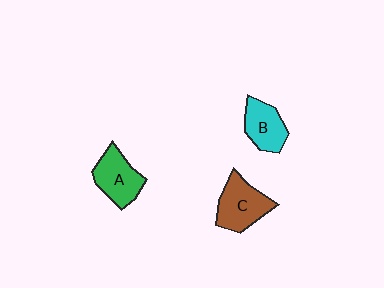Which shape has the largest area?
Shape C (brown).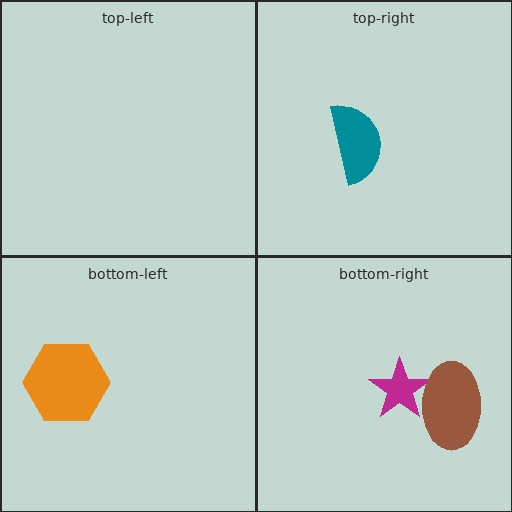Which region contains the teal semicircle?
The top-right region.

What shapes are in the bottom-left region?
The orange hexagon.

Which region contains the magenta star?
The bottom-right region.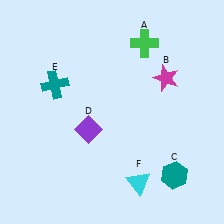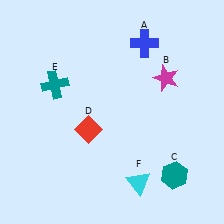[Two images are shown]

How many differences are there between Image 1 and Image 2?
There are 2 differences between the two images.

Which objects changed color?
A changed from green to blue. D changed from purple to red.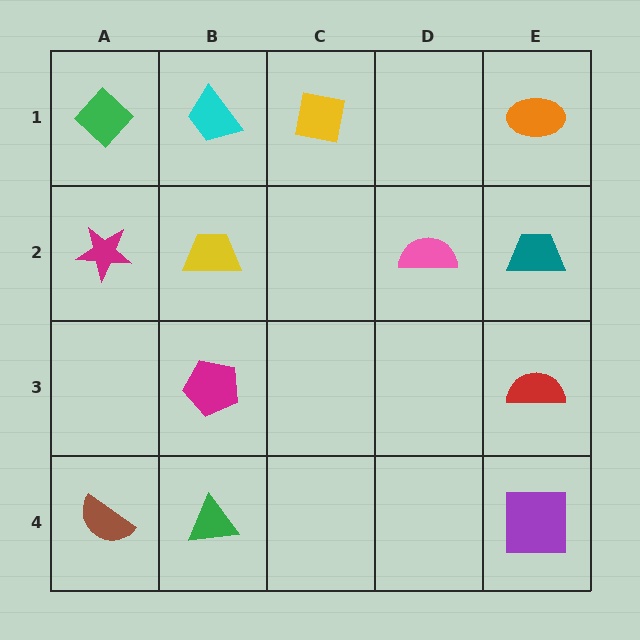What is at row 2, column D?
A pink semicircle.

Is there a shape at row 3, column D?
No, that cell is empty.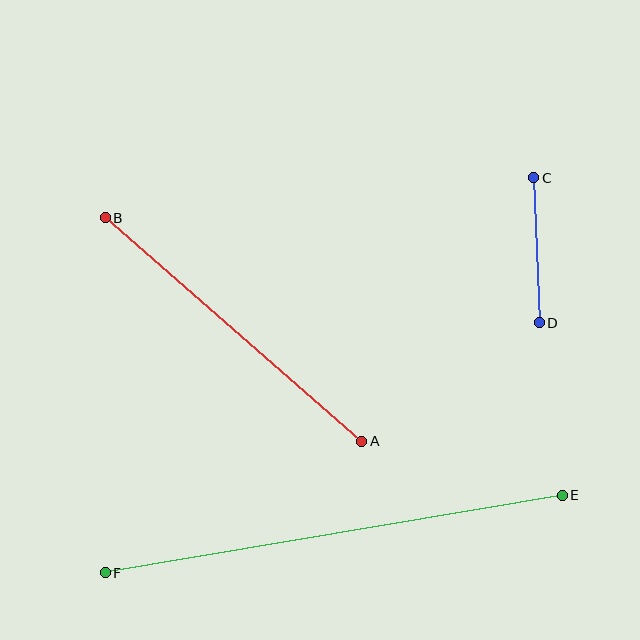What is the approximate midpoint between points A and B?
The midpoint is at approximately (234, 329) pixels.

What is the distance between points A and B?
The distance is approximately 341 pixels.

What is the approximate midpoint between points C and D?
The midpoint is at approximately (537, 250) pixels.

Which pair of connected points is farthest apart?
Points E and F are farthest apart.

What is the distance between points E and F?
The distance is approximately 464 pixels.